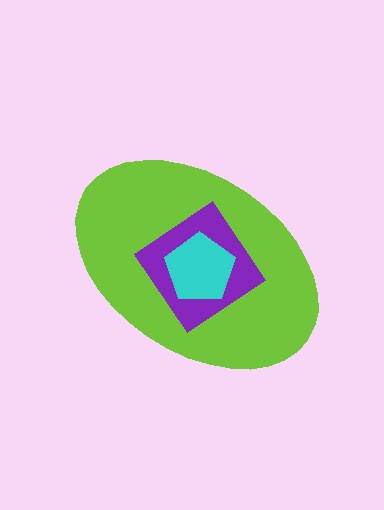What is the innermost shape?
The cyan pentagon.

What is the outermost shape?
The lime ellipse.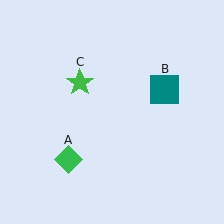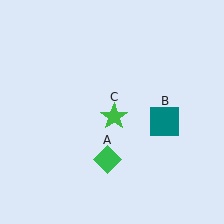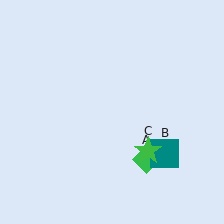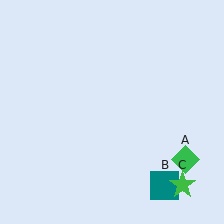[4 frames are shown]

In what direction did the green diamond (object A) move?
The green diamond (object A) moved right.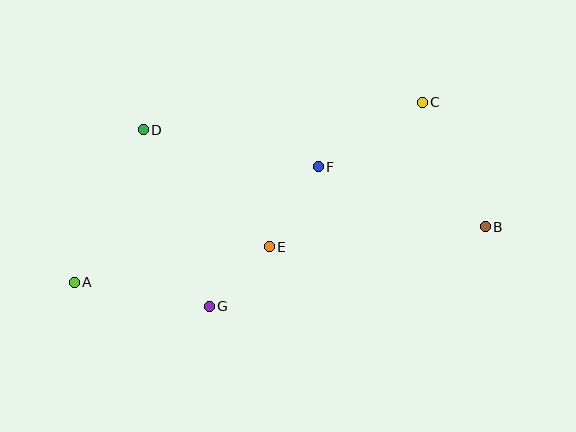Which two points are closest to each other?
Points E and G are closest to each other.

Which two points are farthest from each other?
Points A and B are farthest from each other.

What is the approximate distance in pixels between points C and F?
The distance between C and F is approximately 122 pixels.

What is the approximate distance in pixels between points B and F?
The distance between B and F is approximately 178 pixels.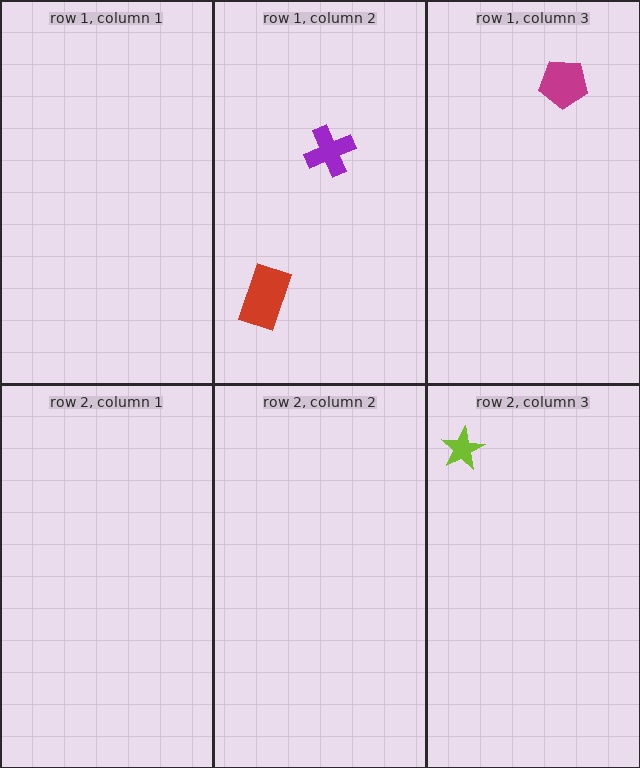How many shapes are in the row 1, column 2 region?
2.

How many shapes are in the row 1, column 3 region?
1.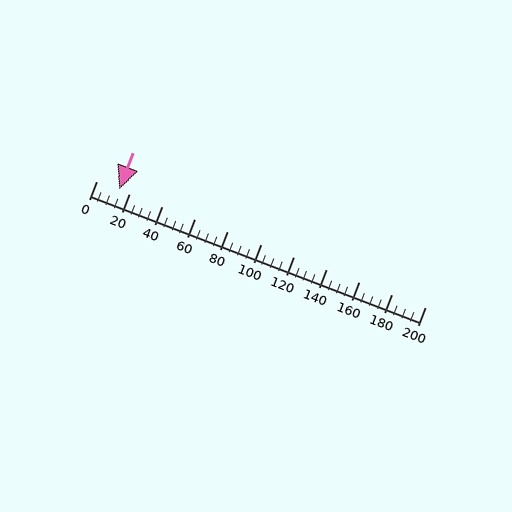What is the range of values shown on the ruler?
The ruler shows values from 0 to 200.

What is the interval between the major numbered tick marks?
The major tick marks are spaced 20 units apart.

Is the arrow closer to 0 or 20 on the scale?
The arrow is closer to 20.